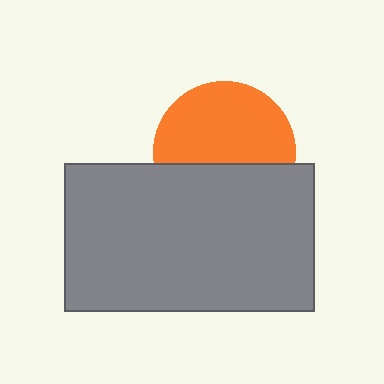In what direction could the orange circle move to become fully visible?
The orange circle could move up. That would shift it out from behind the gray rectangle entirely.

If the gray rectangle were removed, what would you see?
You would see the complete orange circle.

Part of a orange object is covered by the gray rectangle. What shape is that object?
It is a circle.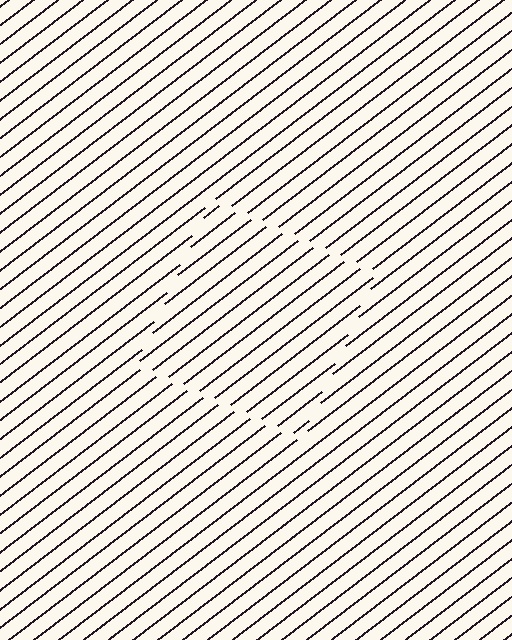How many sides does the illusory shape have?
4 sides — the line-ends trace a square.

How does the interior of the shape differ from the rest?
The interior of the shape contains the same grating, shifted by half a period — the contour is defined by the phase discontinuity where line-ends from the inner and outer gratings abut.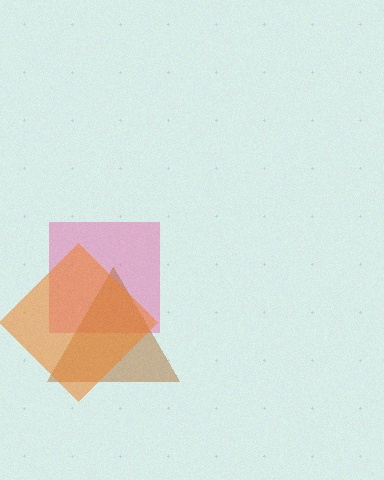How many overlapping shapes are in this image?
There are 3 overlapping shapes in the image.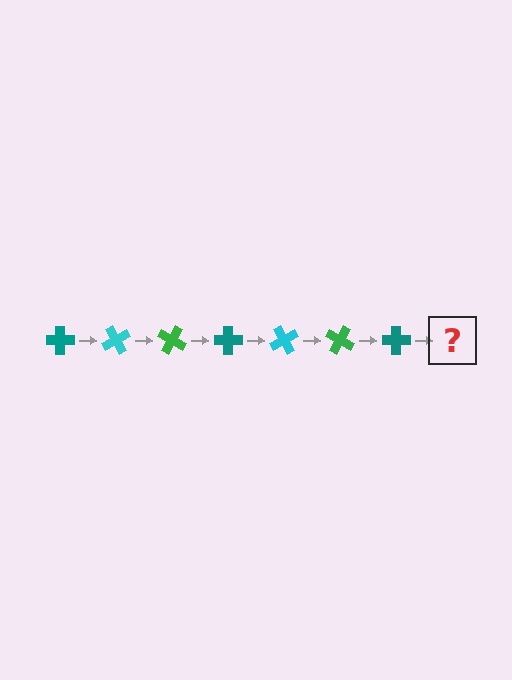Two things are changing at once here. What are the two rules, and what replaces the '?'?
The two rules are that it rotates 60 degrees each step and the color cycles through teal, cyan, and green. The '?' should be a cyan cross, rotated 420 degrees from the start.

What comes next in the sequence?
The next element should be a cyan cross, rotated 420 degrees from the start.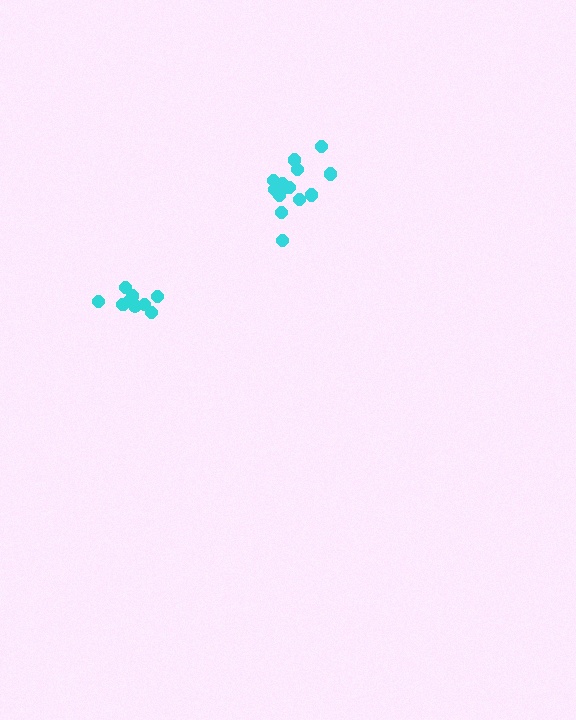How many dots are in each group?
Group 1: 14 dots, Group 2: 9 dots (23 total).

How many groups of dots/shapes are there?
There are 2 groups.